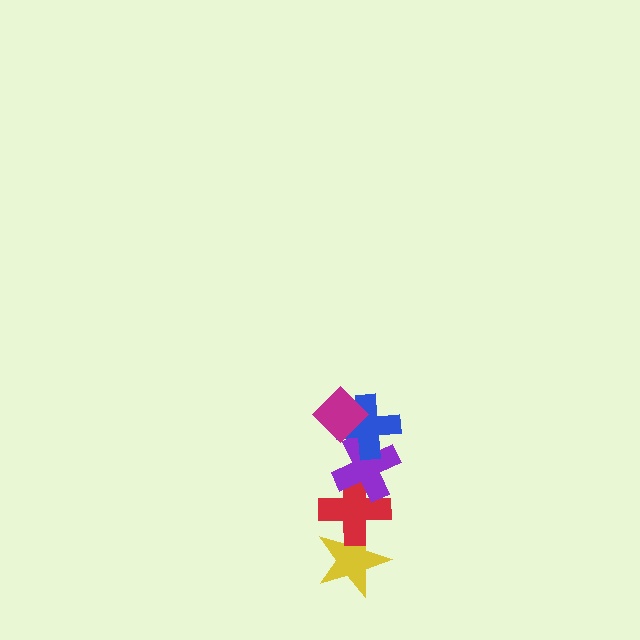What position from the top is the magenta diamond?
The magenta diamond is 1st from the top.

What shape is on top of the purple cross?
The blue cross is on top of the purple cross.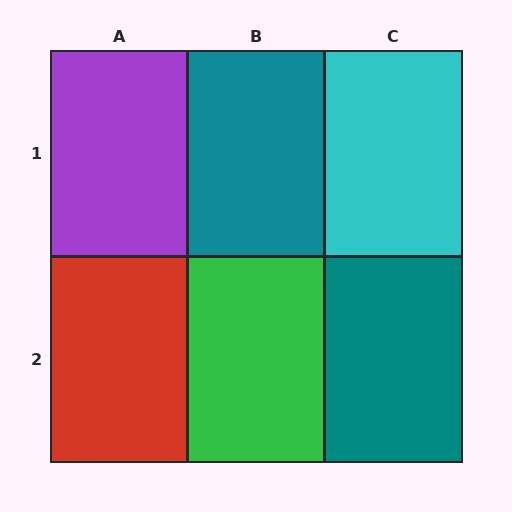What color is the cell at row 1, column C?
Cyan.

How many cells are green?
1 cell is green.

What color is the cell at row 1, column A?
Purple.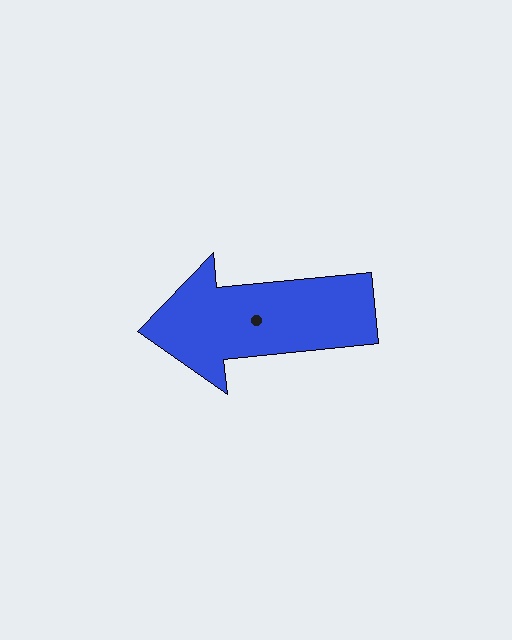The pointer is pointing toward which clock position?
Roughly 9 o'clock.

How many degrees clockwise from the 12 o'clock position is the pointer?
Approximately 264 degrees.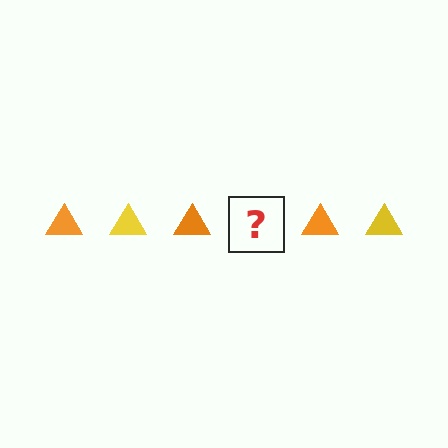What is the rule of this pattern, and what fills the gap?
The rule is that the pattern cycles through orange, yellow triangles. The gap should be filled with a yellow triangle.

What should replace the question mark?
The question mark should be replaced with a yellow triangle.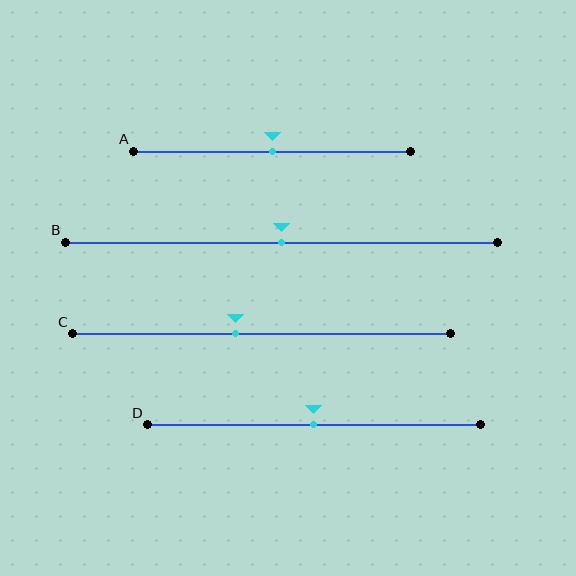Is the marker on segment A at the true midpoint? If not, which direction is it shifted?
Yes, the marker on segment A is at the true midpoint.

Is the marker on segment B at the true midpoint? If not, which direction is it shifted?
Yes, the marker on segment B is at the true midpoint.